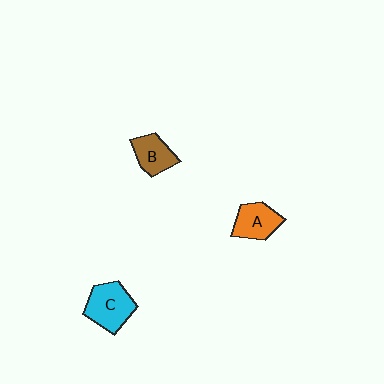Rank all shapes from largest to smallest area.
From largest to smallest: C (cyan), A (orange), B (brown).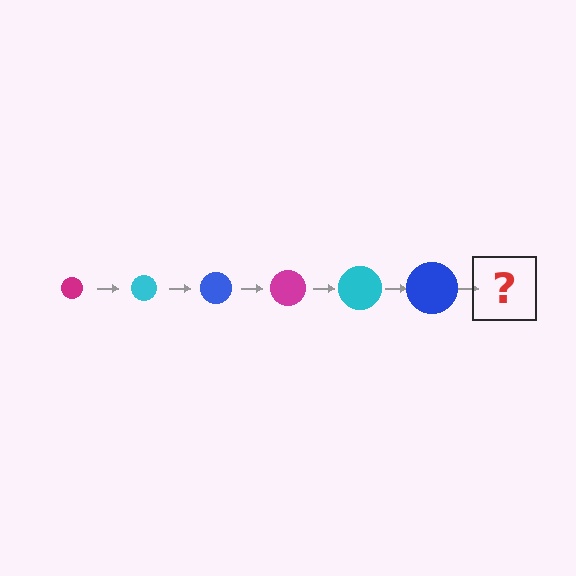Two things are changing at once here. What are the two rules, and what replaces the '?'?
The two rules are that the circle grows larger each step and the color cycles through magenta, cyan, and blue. The '?' should be a magenta circle, larger than the previous one.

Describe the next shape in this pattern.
It should be a magenta circle, larger than the previous one.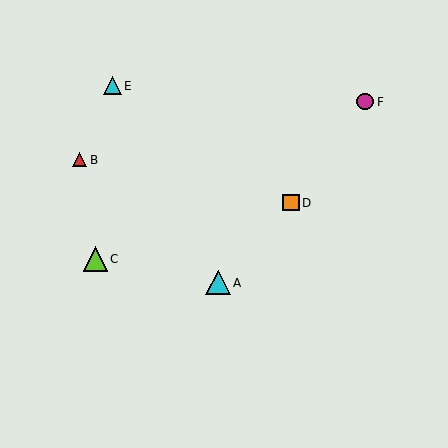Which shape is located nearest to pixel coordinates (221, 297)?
The cyan triangle (labeled A) at (218, 283) is nearest to that location.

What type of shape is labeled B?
Shape B is a red triangle.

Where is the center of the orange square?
The center of the orange square is at (291, 203).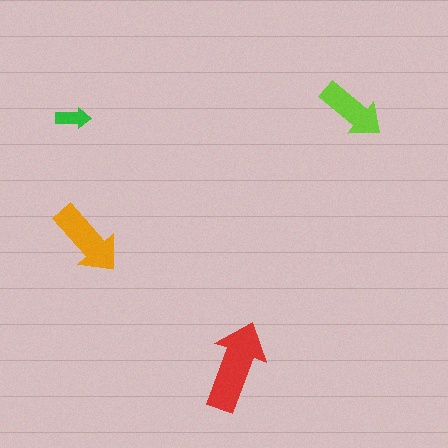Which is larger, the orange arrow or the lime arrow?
The orange one.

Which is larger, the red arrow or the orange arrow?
The red one.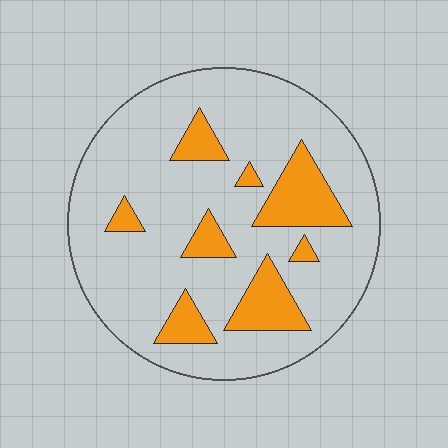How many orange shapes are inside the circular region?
8.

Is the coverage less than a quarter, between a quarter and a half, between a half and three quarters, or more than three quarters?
Less than a quarter.